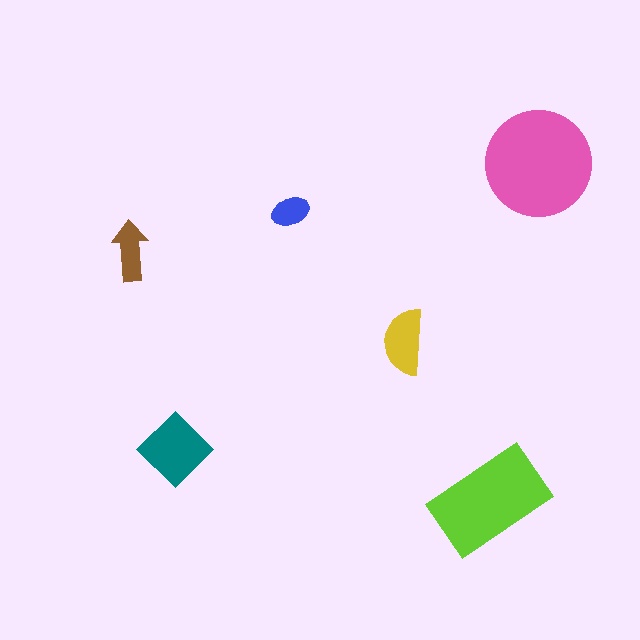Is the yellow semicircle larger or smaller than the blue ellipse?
Larger.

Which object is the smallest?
The blue ellipse.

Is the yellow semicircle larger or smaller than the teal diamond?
Smaller.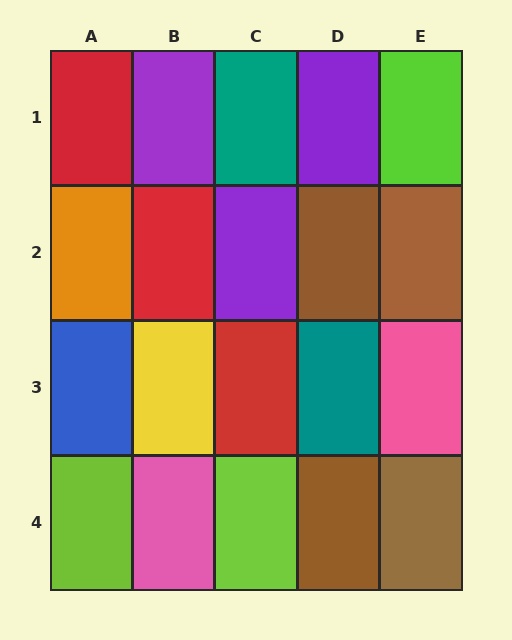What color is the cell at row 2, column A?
Orange.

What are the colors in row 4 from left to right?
Lime, pink, lime, brown, brown.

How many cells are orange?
1 cell is orange.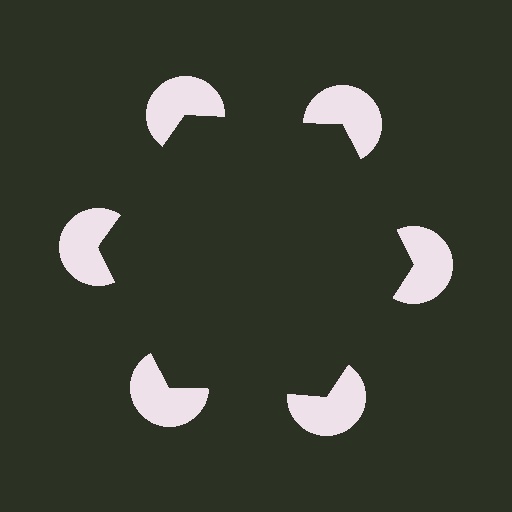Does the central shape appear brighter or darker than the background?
It typically appears slightly darker than the background, even though no actual brightness change is drawn.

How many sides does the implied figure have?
6 sides.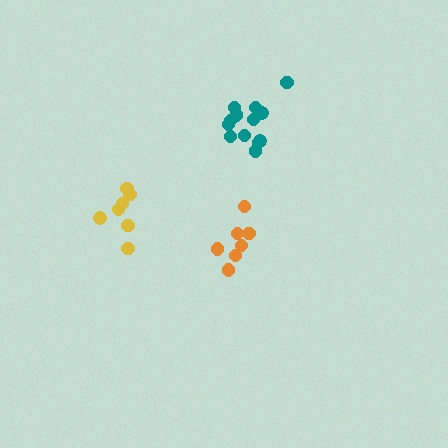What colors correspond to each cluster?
The clusters are colored: yellow, teal, orange.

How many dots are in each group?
Group 1: 7 dots, Group 2: 13 dots, Group 3: 7 dots (27 total).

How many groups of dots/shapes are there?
There are 3 groups.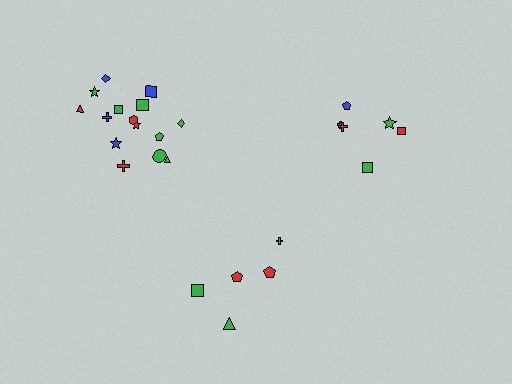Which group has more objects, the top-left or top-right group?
The top-left group.